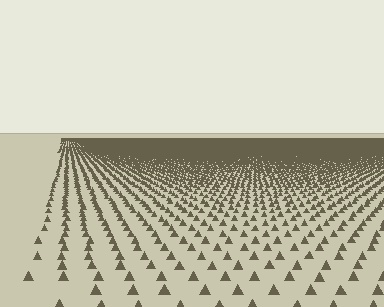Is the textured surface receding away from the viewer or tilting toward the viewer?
The surface is receding away from the viewer. Texture elements get smaller and denser toward the top.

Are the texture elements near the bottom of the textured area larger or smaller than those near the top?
Larger. Near the bottom, elements are closer to the viewer and appear at a bigger on-screen size.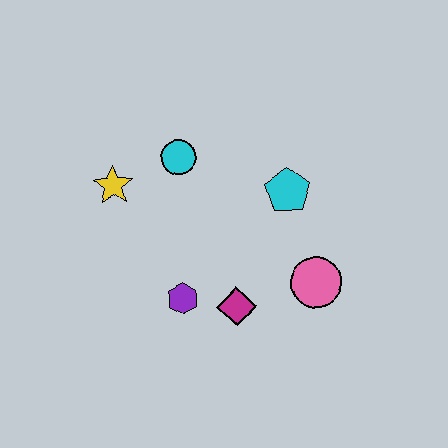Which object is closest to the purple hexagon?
The magenta diamond is closest to the purple hexagon.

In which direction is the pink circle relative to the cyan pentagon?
The pink circle is below the cyan pentagon.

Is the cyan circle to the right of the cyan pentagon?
No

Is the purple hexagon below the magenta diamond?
No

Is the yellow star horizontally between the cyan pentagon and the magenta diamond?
No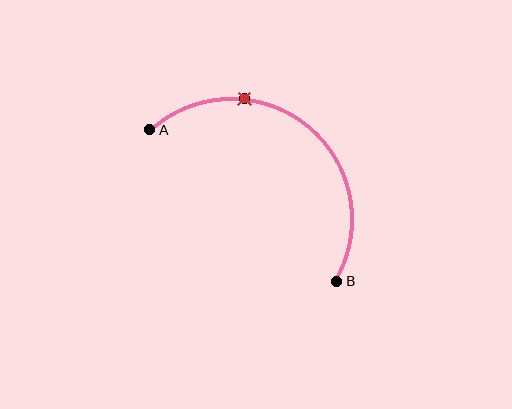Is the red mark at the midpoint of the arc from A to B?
No. The red mark lies on the arc but is closer to endpoint A. The arc midpoint would be at the point on the curve equidistant along the arc from both A and B.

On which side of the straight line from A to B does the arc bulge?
The arc bulges above and to the right of the straight line connecting A and B.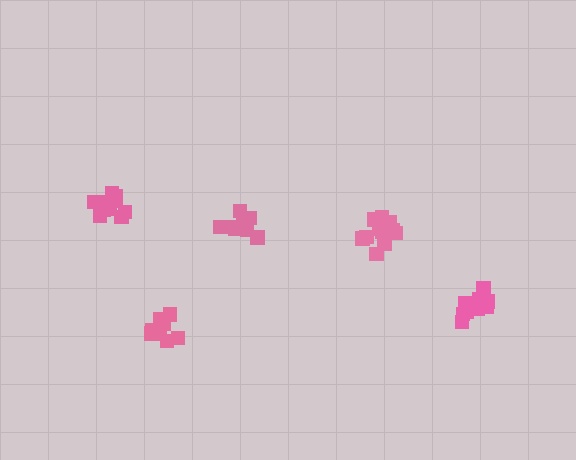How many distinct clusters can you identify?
There are 5 distinct clusters.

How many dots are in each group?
Group 1: 14 dots, Group 2: 14 dots, Group 3: 8 dots, Group 4: 10 dots, Group 5: 9 dots (55 total).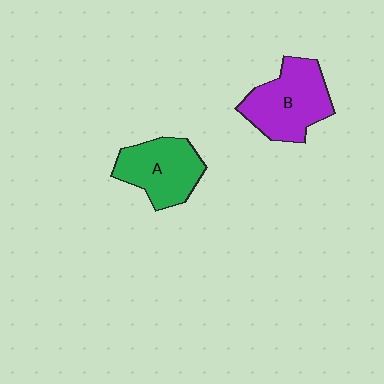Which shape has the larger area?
Shape B (purple).